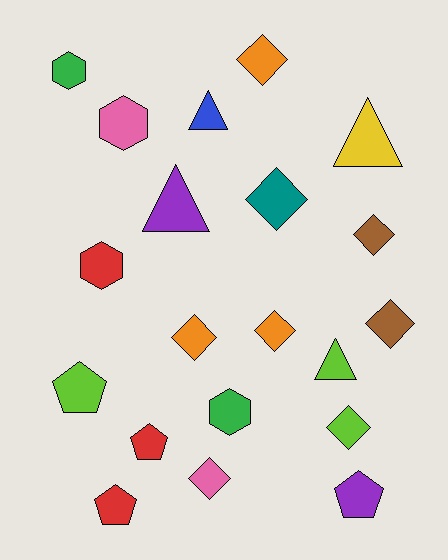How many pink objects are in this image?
There are 2 pink objects.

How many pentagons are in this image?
There are 4 pentagons.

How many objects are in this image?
There are 20 objects.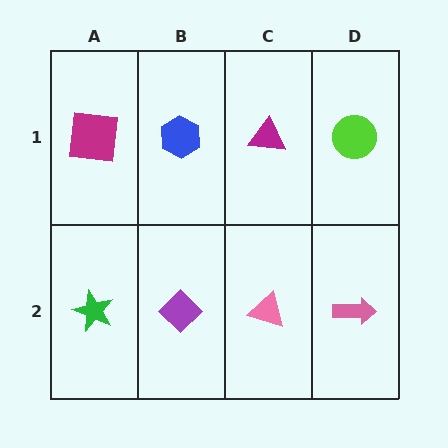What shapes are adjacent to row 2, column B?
A blue hexagon (row 1, column B), a green star (row 2, column A), a pink triangle (row 2, column C).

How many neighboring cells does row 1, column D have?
2.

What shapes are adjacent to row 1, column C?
A pink triangle (row 2, column C), a blue hexagon (row 1, column B), a lime circle (row 1, column D).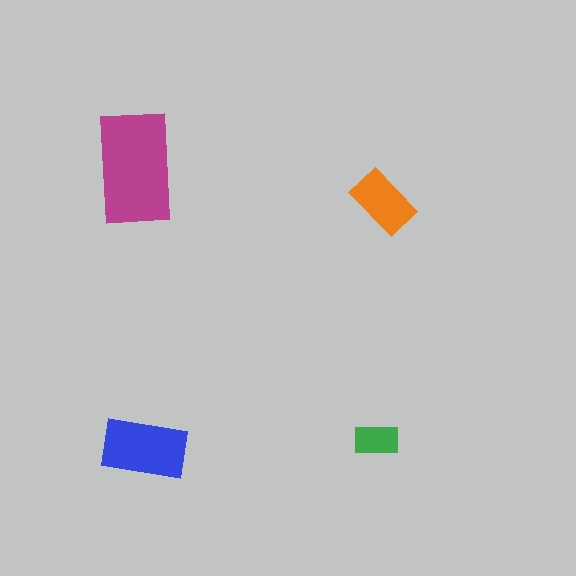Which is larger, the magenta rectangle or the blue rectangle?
The magenta one.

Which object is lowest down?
The blue rectangle is bottommost.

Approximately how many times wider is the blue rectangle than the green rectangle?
About 2 times wider.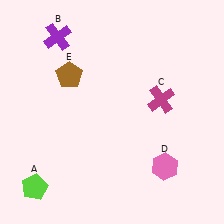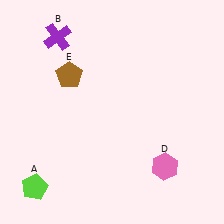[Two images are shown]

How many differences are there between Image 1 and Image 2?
There is 1 difference between the two images.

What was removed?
The magenta cross (C) was removed in Image 2.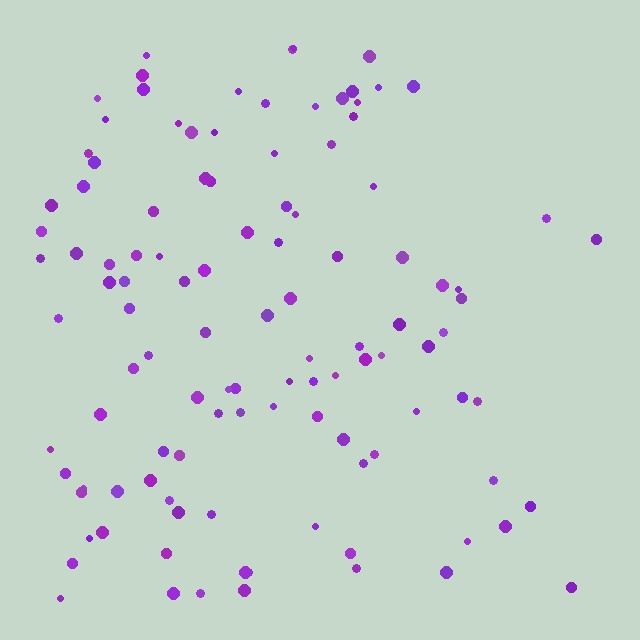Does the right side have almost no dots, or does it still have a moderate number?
Still a moderate number, just noticeably fewer than the left.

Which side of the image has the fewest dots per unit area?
The right.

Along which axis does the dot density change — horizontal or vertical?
Horizontal.